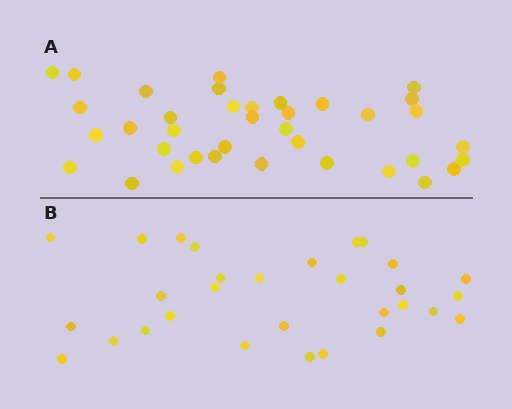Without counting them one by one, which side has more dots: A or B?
Region A (the top region) has more dots.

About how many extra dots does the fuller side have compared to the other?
Region A has roughly 8 or so more dots than region B.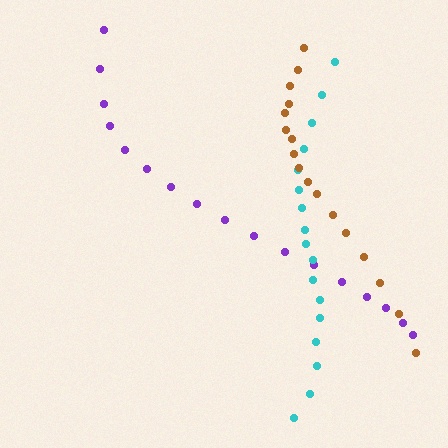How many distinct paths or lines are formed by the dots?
There are 3 distinct paths.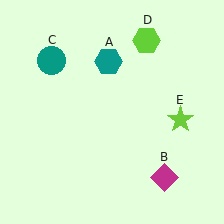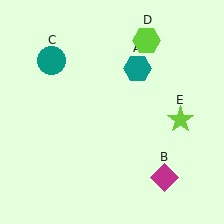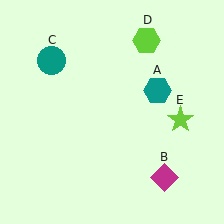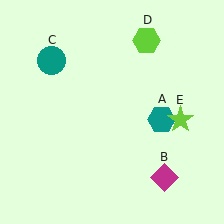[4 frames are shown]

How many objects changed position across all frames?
1 object changed position: teal hexagon (object A).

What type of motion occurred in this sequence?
The teal hexagon (object A) rotated clockwise around the center of the scene.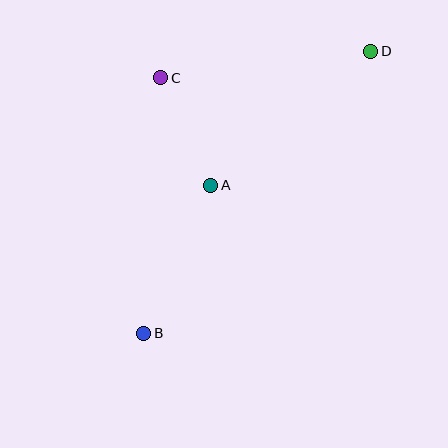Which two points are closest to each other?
Points A and C are closest to each other.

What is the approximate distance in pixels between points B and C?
The distance between B and C is approximately 256 pixels.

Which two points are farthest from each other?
Points B and D are farthest from each other.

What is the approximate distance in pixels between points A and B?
The distance between A and B is approximately 162 pixels.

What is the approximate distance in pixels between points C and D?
The distance between C and D is approximately 212 pixels.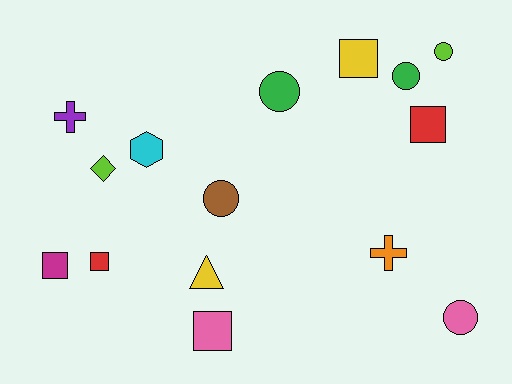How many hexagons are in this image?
There is 1 hexagon.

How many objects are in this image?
There are 15 objects.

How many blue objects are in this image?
There are no blue objects.